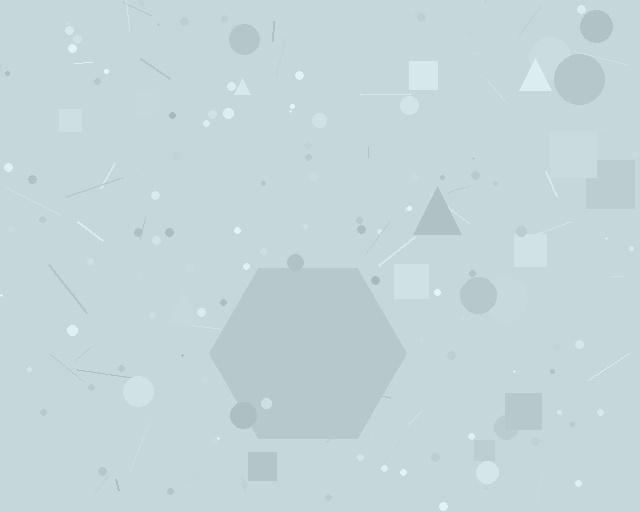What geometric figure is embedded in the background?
A hexagon is embedded in the background.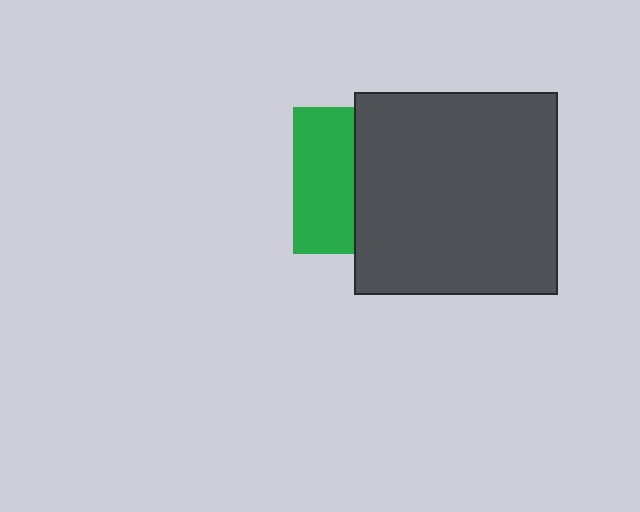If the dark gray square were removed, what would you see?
You would see the complete green square.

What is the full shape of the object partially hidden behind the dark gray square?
The partially hidden object is a green square.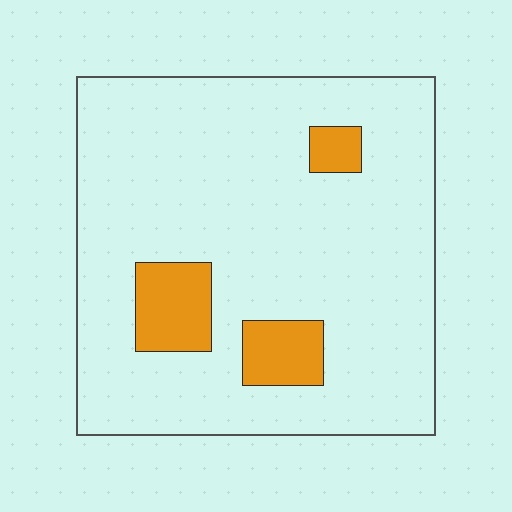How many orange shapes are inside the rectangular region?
3.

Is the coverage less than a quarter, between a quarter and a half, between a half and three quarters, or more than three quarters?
Less than a quarter.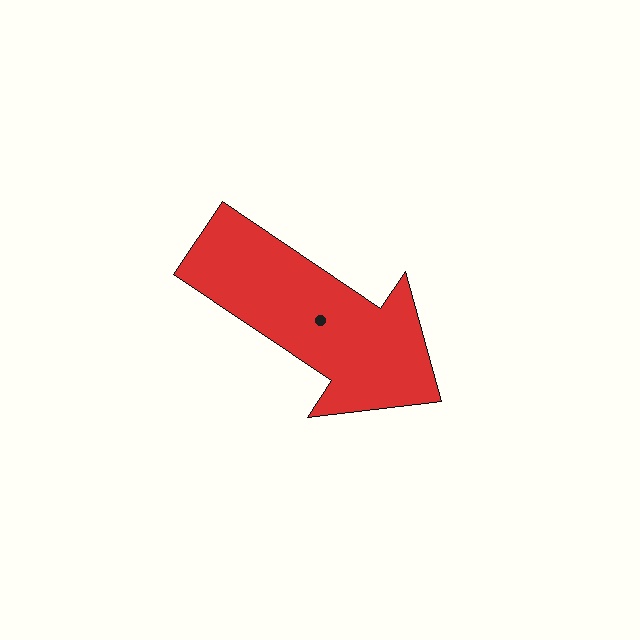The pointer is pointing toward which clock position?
Roughly 4 o'clock.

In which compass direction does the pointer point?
Southeast.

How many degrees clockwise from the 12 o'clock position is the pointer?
Approximately 124 degrees.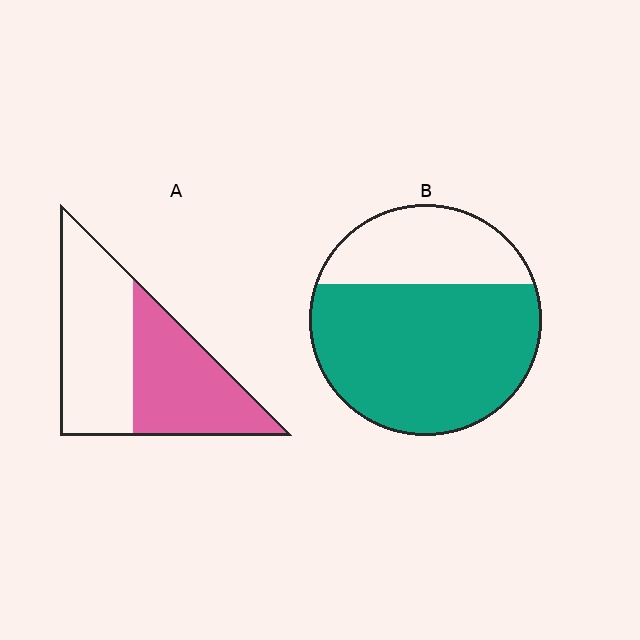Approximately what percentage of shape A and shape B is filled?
A is approximately 45% and B is approximately 70%.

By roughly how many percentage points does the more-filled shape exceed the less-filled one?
By roughly 20 percentage points (B over A).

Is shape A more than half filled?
Roughly half.